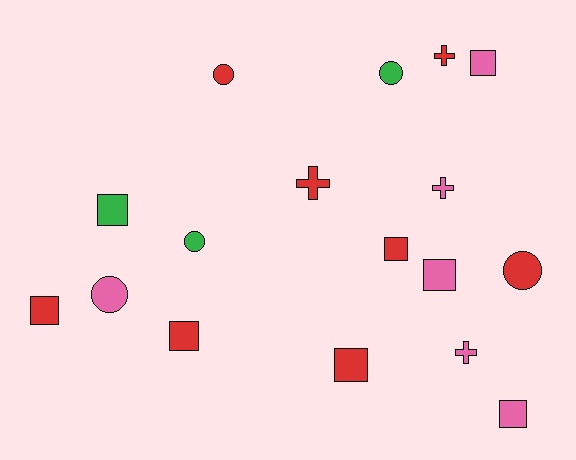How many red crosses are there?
There are 2 red crosses.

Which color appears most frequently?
Red, with 8 objects.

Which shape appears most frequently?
Square, with 8 objects.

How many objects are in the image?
There are 17 objects.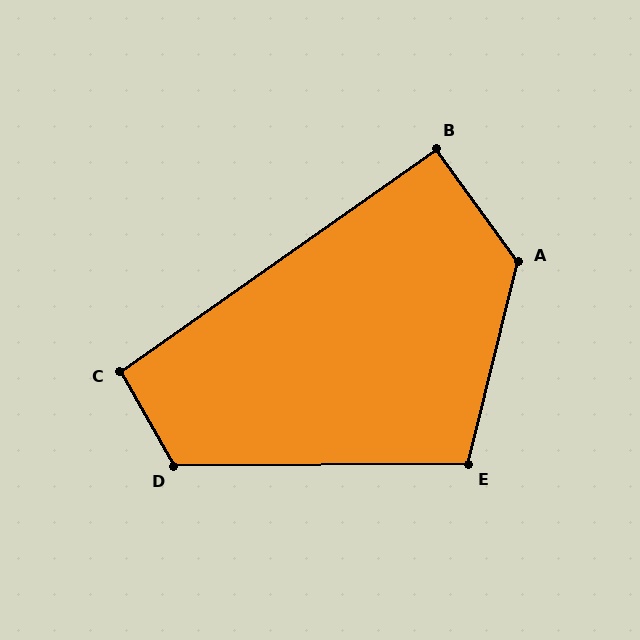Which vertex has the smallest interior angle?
B, at approximately 91 degrees.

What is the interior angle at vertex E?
Approximately 104 degrees (obtuse).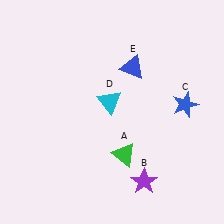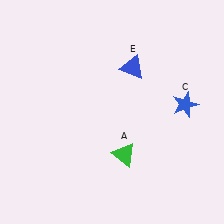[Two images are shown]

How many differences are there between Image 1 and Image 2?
There are 2 differences between the two images.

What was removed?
The purple star (B), the cyan triangle (D) were removed in Image 2.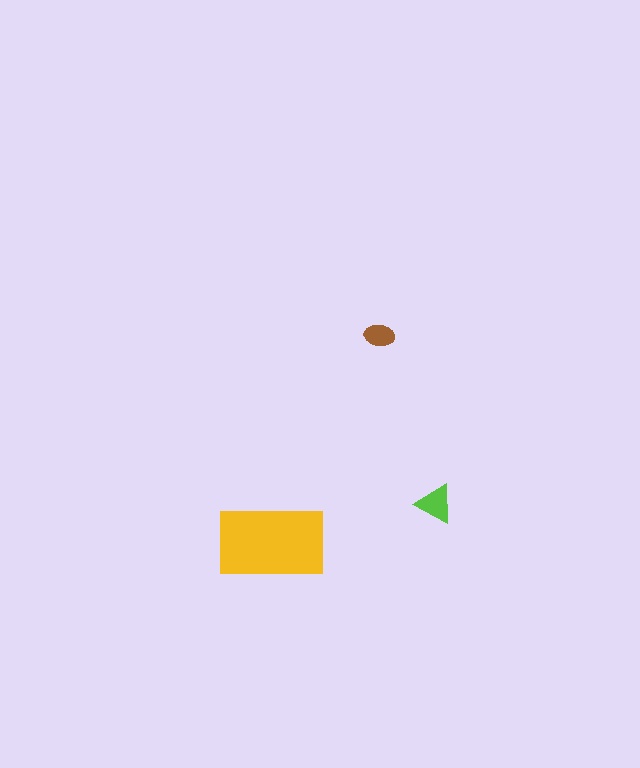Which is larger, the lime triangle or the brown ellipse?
The lime triangle.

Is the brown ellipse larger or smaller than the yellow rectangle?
Smaller.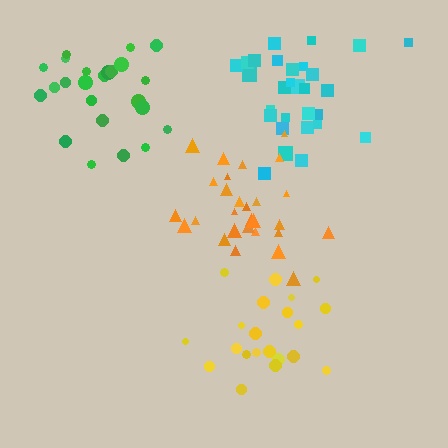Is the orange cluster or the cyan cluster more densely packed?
Orange.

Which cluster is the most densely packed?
Yellow.